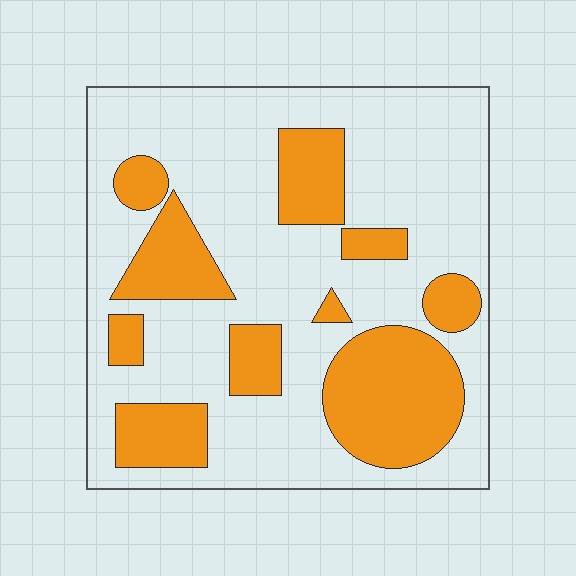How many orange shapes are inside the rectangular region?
10.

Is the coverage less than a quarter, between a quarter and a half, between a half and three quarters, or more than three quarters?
Between a quarter and a half.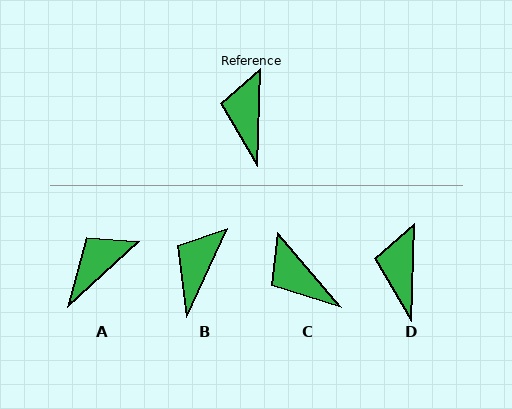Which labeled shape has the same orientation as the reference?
D.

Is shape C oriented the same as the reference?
No, it is off by about 42 degrees.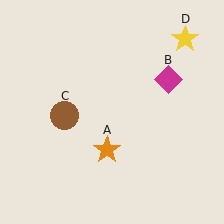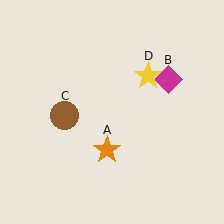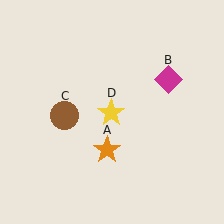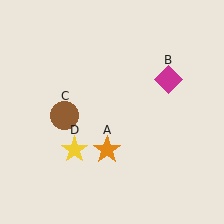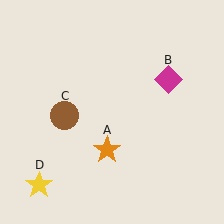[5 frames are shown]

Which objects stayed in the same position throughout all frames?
Orange star (object A) and magenta diamond (object B) and brown circle (object C) remained stationary.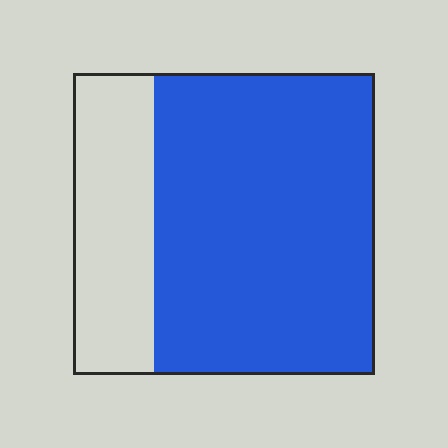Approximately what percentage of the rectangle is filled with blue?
Approximately 75%.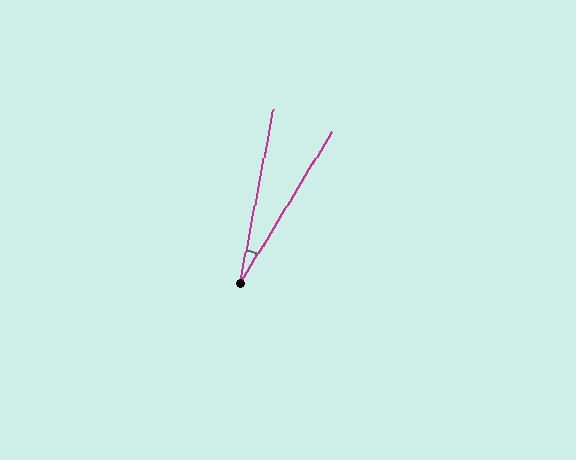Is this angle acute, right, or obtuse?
It is acute.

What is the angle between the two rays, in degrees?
Approximately 20 degrees.